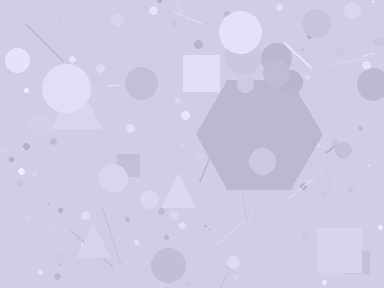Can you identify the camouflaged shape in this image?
The camouflaged shape is a hexagon.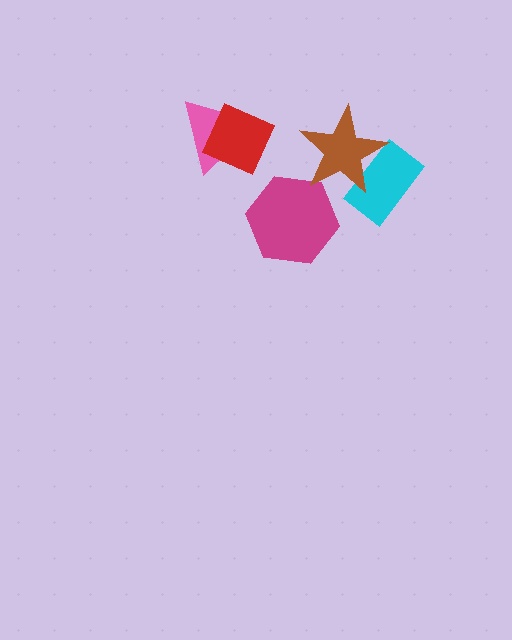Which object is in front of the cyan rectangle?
The brown star is in front of the cyan rectangle.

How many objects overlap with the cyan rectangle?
1 object overlaps with the cyan rectangle.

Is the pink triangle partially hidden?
Yes, it is partially covered by another shape.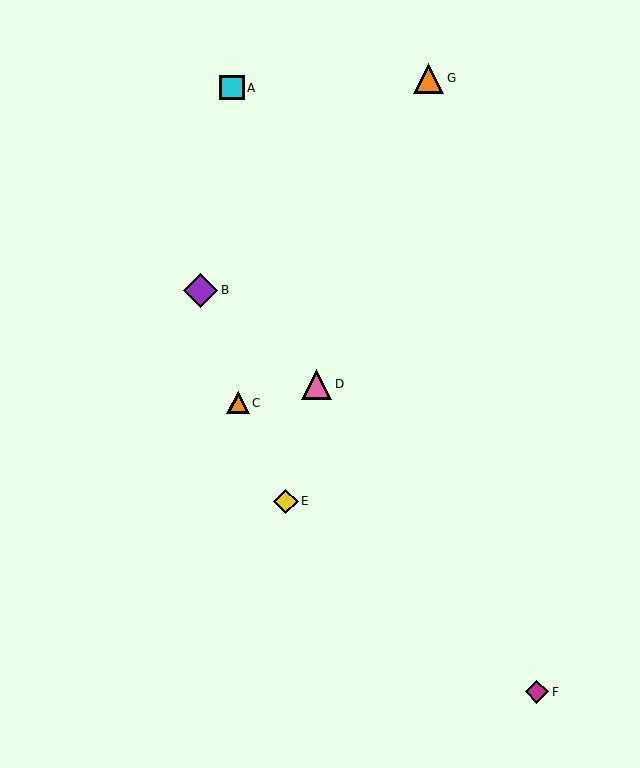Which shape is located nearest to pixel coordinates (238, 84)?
The cyan square (labeled A) at (232, 88) is nearest to that location.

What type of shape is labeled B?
Shape B is a purple diamond.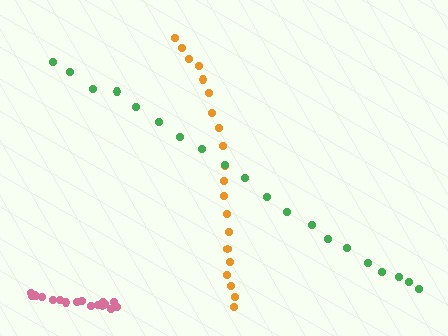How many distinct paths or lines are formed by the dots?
There are 3 distinct paths.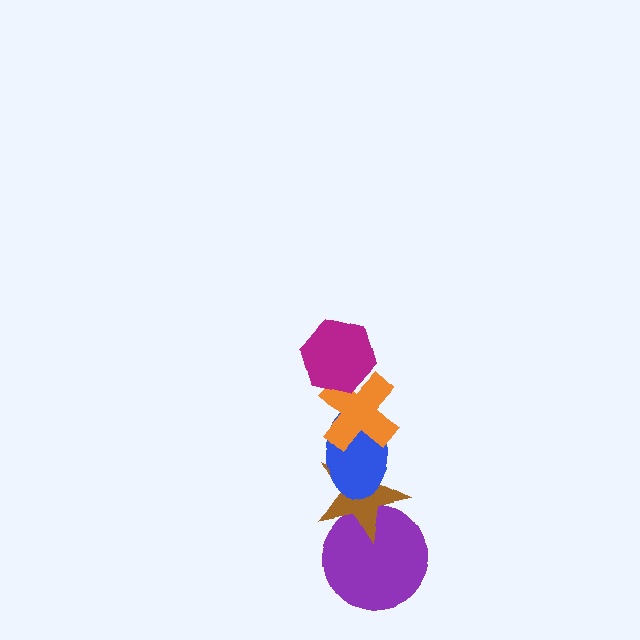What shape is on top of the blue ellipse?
The orange cross is on top of the blue ellipse.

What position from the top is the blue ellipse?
The blue ellipse is 3rd from the top.